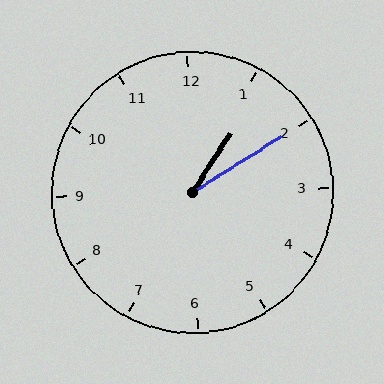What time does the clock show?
1:10.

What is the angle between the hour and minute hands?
Approximately 25 degrees.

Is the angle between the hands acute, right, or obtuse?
It is acute.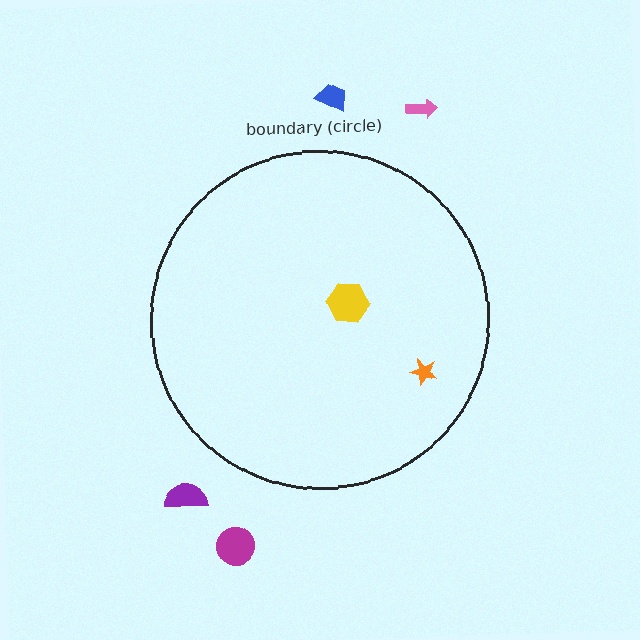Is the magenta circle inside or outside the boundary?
Outside.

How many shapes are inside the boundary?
2 inside, 4 outside.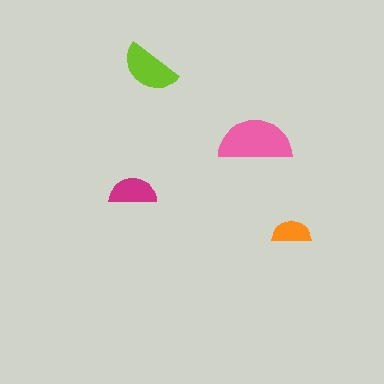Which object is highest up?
The lime semicircle is topmost.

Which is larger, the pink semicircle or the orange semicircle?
The pink one.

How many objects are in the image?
There are 4 objects in the image.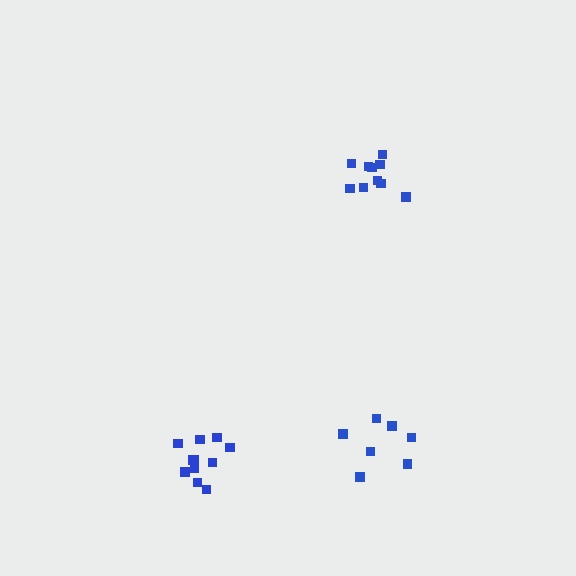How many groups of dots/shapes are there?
There are 3 groups.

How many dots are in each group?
Group 1: 7 dots, Group 2: 10 dots, Group 3: 11 dots (28 total).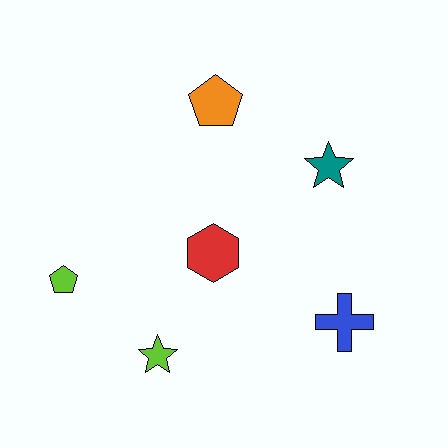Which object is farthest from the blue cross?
The lime pentagon is farthest from the blue cross.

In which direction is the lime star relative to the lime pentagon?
The lime star is to the right of the lime pentagon.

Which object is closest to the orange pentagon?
The teal star is closest to the orange pentagon.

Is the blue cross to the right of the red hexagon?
Yes